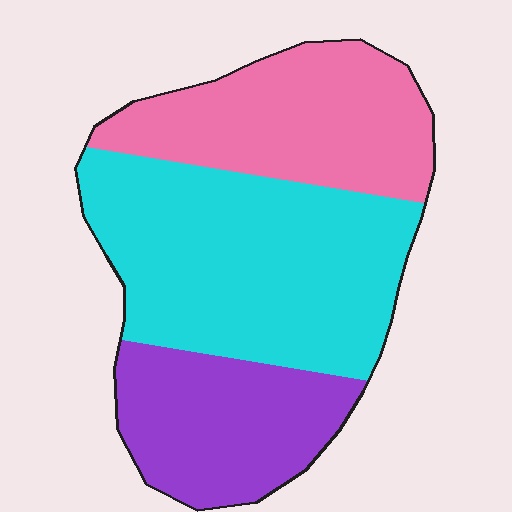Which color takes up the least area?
Purple, at roughly 25%.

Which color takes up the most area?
Cyan, at roughly 45%.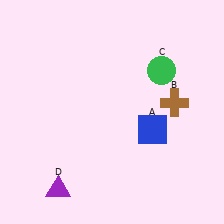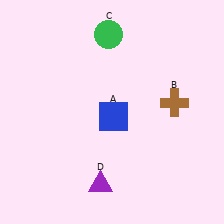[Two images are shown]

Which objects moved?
The objects that moved are: the blue square (A), the green circle (C), the purple triangle (D).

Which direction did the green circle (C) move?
The green circle (C) moved left.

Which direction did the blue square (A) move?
The blue square (A) moved left.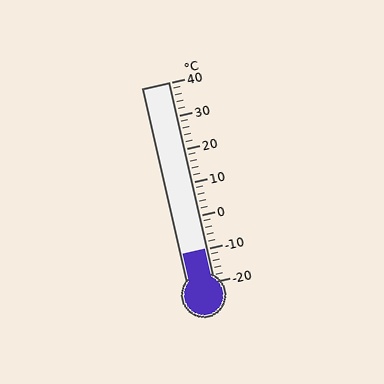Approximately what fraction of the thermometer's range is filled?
The thermometer is filled to approximately 15% of its range.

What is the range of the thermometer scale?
The thermometer scale ranges from -20°C to 40°C.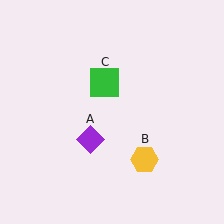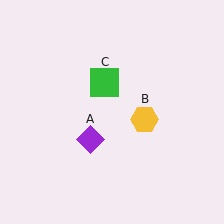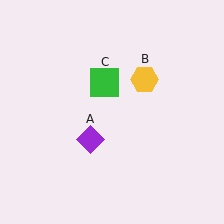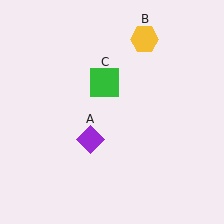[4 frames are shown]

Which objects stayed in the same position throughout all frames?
Purple diamond (object A) and green square (object C) remained stationary.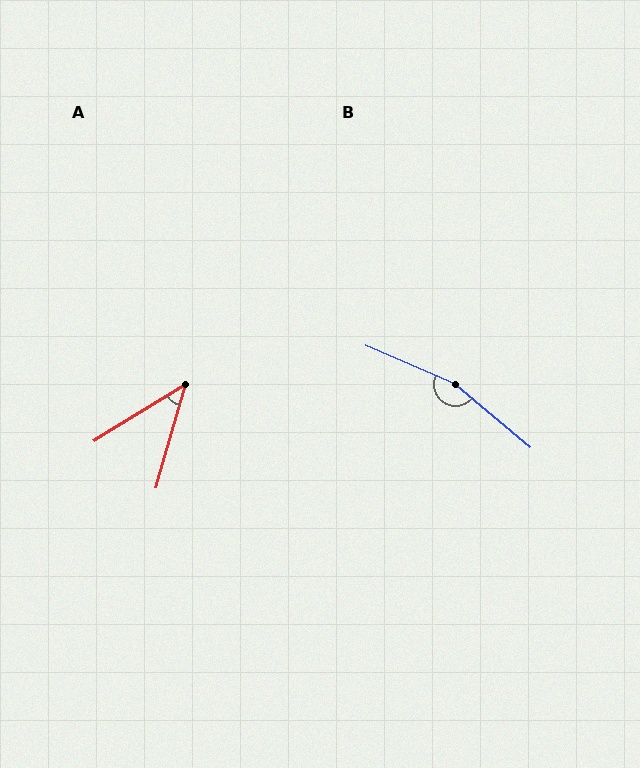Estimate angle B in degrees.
Approximately 163 degrees.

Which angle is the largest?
B, at approximately 163 degrees.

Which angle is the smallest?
A, at approximately 43 degrees.